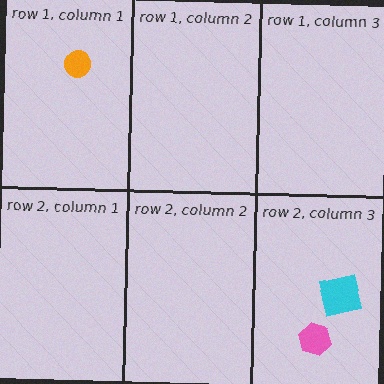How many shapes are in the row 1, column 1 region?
1.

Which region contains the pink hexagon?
The row 2, column 3 region.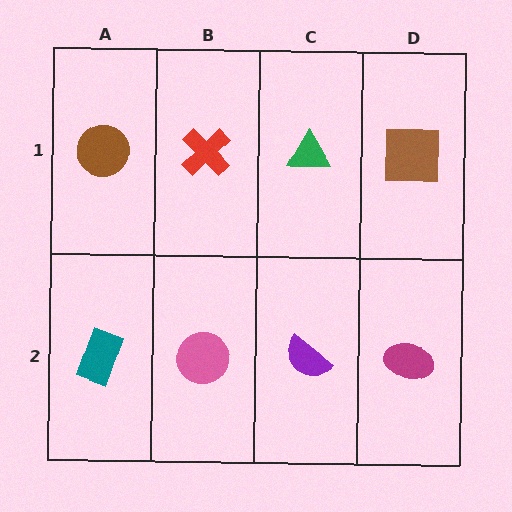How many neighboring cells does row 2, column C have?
3.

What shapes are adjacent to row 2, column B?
A red cross (row 1, column B), a teal rectangle (row 2, column A), a purple semicircle (row 2, column C).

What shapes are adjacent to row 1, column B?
A pink circle (row 2, column B), a brown circle (row 1, column A), a green triangle (row 1, column C).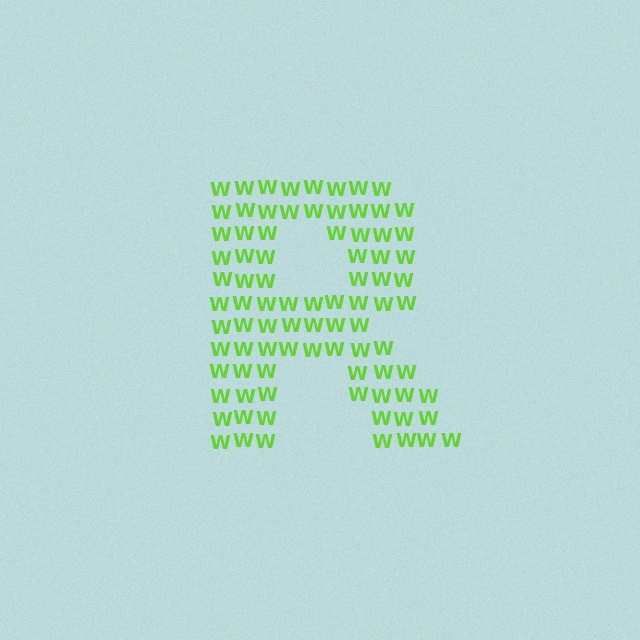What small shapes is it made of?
It is made of small letter W's.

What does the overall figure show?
The overall figure shows the letter R.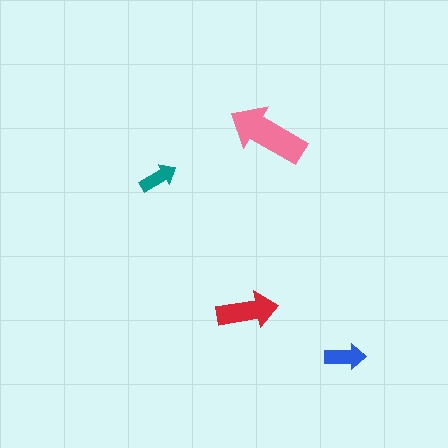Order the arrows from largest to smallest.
the pink one, the red one, the blue one, the teal one.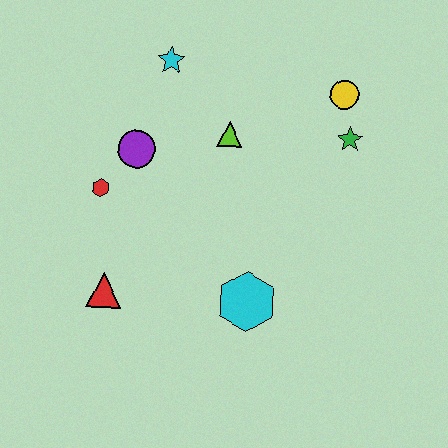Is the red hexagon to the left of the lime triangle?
Yes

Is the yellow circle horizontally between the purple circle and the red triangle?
No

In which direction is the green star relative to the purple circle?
The green star is to the right of the purple circle.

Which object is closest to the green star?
The yellow circle is closest to the green star.